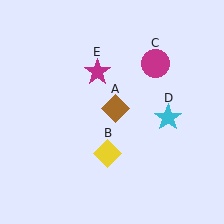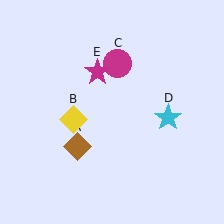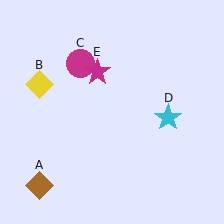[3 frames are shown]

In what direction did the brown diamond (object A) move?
The brown diamond (object A) moved down and to the left.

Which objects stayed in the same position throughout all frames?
Cyan star (object D) and magenta star (object E) remained stationary.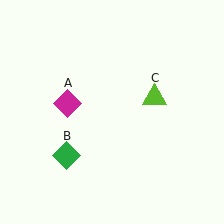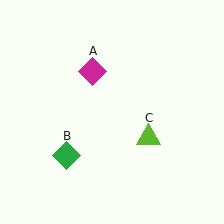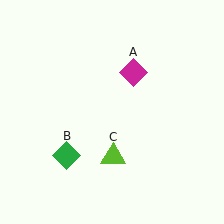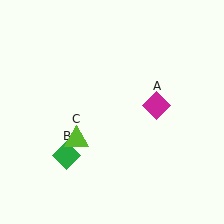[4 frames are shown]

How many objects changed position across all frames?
2 objects changed position: magenta diamond (object A), lime triangle (object C).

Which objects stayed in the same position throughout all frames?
Green diamond (object B) remained stationary.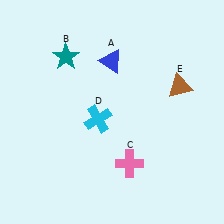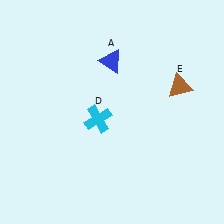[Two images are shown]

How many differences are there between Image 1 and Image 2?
There are 2 differences between the two images.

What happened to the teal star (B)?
The teal star (B) was removed in Image 2. It was in the top-left area of Image 1.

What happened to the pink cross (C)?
The pink cross (C) was removed in Image 2. It was in the bottom-right area of Image 1.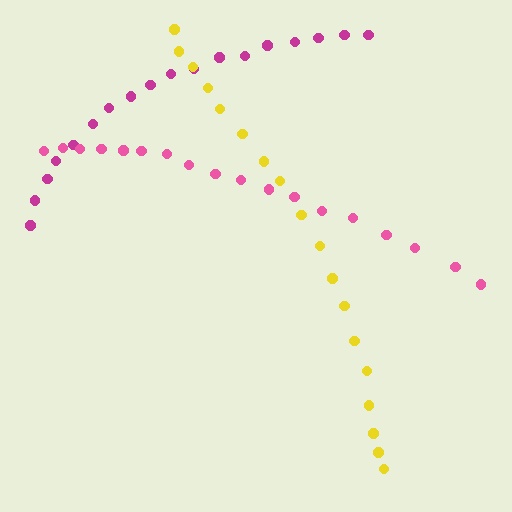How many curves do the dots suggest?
There are 3 distinct paths.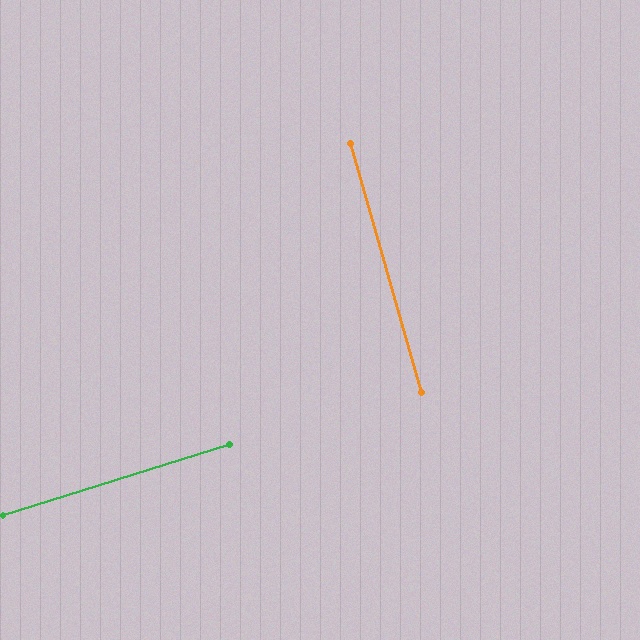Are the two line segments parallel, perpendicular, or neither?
Perpendicular — they meet at approximately 88°.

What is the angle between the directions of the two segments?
Approximately 88 degrees.